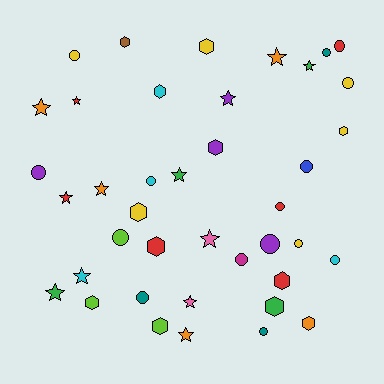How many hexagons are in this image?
There are 12 hexagons.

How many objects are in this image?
There are 40 objects.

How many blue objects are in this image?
There is 1 blue object.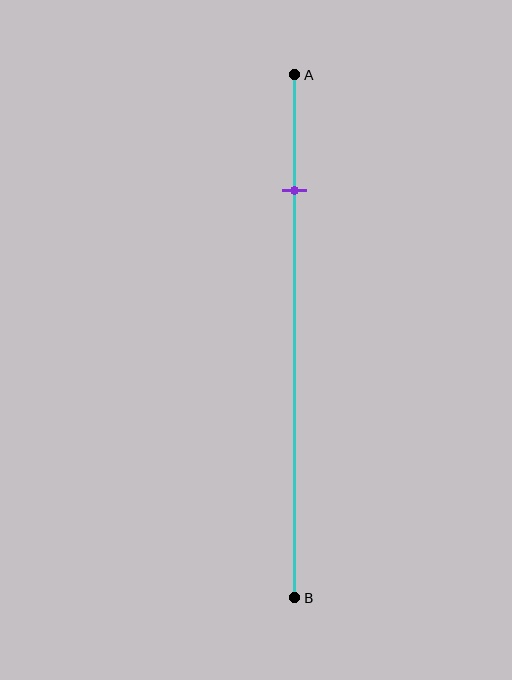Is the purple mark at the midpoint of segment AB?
No, the mark is at about 20% from A, not at the 50% midpoint.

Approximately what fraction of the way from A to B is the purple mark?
The purple mark is approximately 20% of the way from A to B.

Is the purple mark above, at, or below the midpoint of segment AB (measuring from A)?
The purple mark is above the midpoint of segment AB.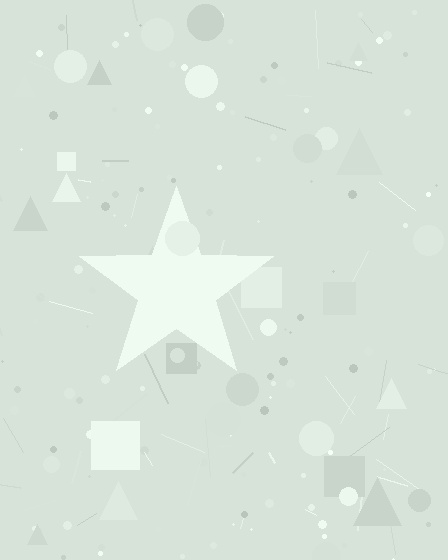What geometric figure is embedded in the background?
A star is embedded in the background.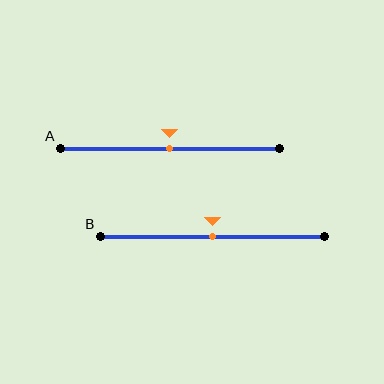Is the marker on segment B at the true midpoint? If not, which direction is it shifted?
Yes, the marker on segment B is at the true midpoint.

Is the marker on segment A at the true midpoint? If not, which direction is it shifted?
Yes, the marker on segment A is at the true midpoint.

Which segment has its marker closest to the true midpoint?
Segment A has its marker closest to the true midpoint.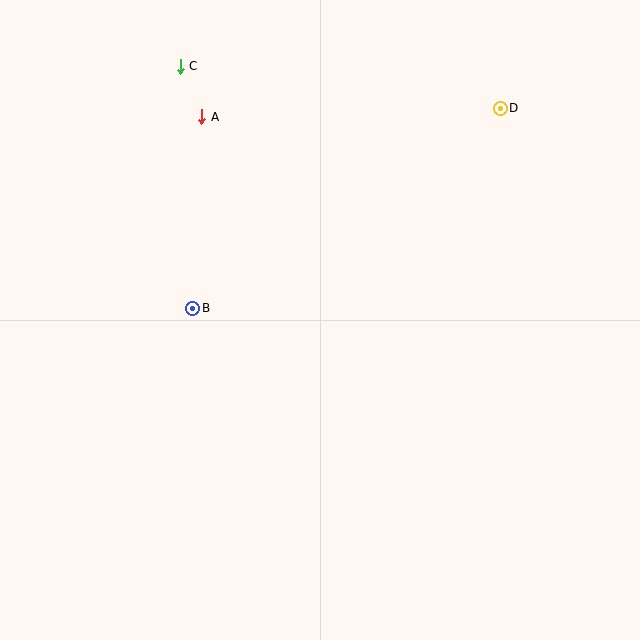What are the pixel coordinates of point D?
Point D is at (500, 108).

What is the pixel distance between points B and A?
The distance between B and A is 191 pixels.